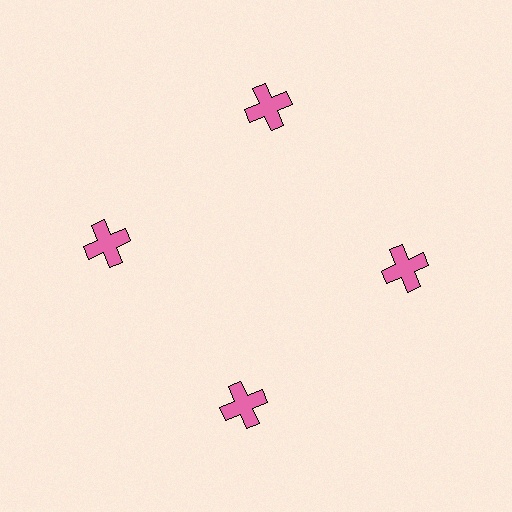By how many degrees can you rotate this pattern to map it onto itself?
The pattern maps onto itself every 90 degrees of rotation.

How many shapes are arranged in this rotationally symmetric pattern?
There are 4 shapes, arranged in 4 groups of 1.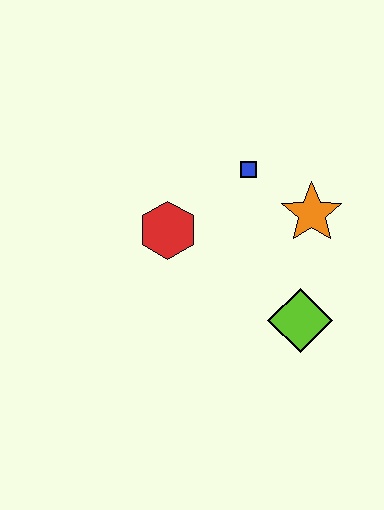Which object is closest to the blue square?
The orange star is closest to the blue square.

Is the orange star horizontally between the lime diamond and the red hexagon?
No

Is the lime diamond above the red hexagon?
No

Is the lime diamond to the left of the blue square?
No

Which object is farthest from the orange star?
The red hexagon is farthest from the orange star.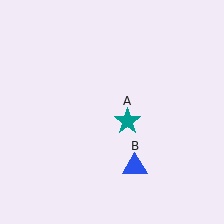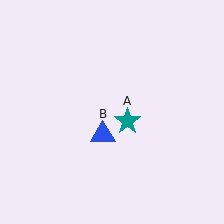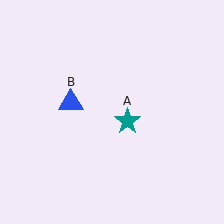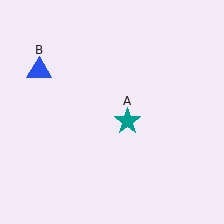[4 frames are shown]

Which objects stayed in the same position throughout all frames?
Teal star (object A) remained stationary.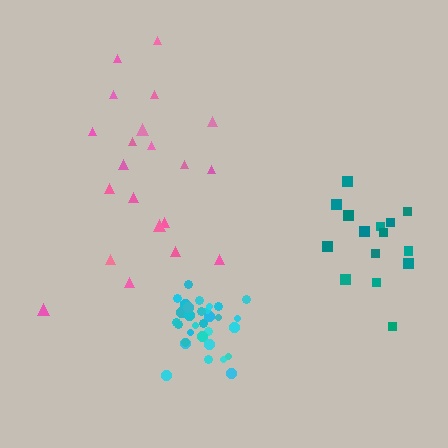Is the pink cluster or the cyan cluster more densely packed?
Cyan.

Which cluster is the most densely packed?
Cyan.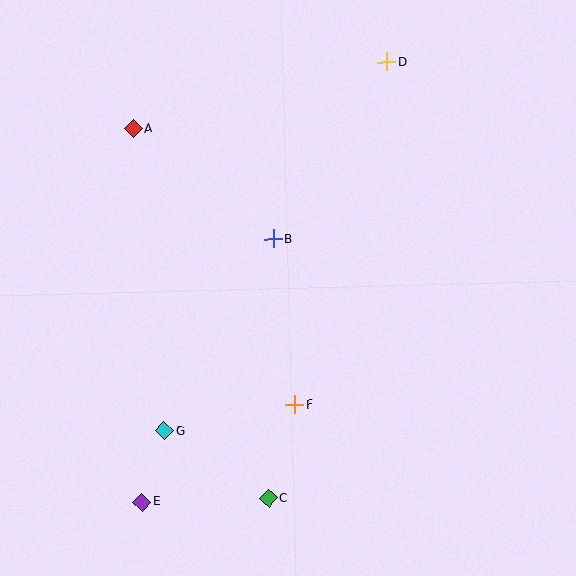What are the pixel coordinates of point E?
Point E is at (142, 502).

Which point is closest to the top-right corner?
Point D is closest to the top-right corner.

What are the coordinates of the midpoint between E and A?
The midpoint between E and A is at (138, 315).